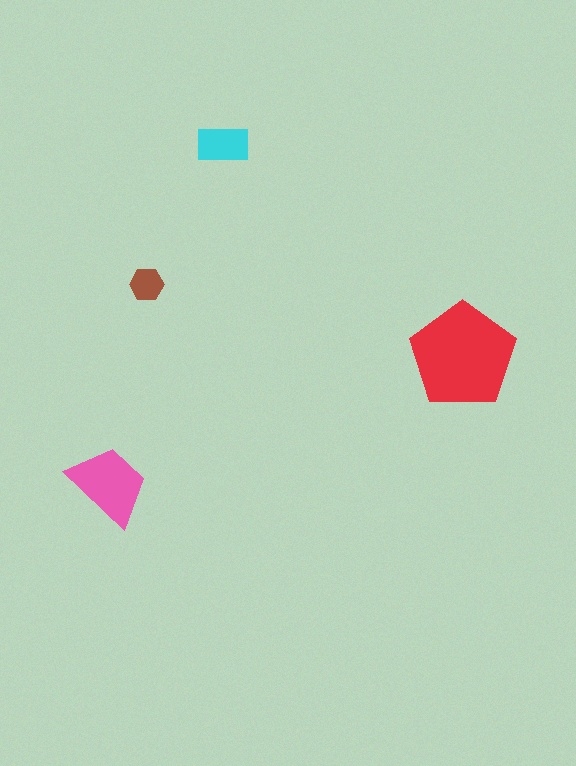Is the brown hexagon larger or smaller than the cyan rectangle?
Smaller.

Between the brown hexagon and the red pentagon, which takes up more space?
The red pentagon.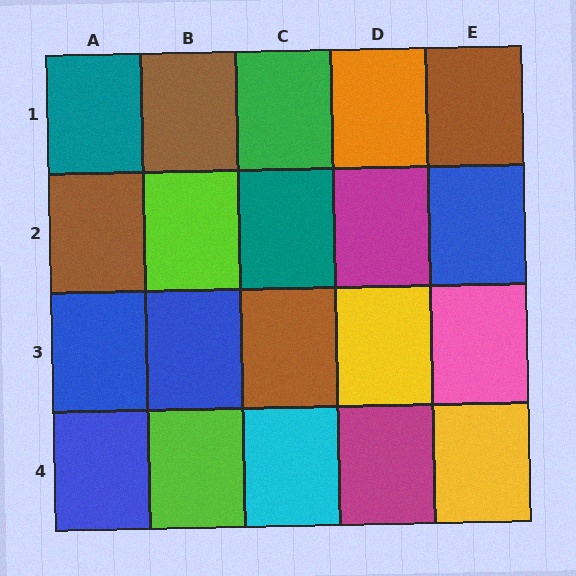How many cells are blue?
4 cells are blue.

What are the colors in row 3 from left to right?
Blue, blue, brown, yellow, pink.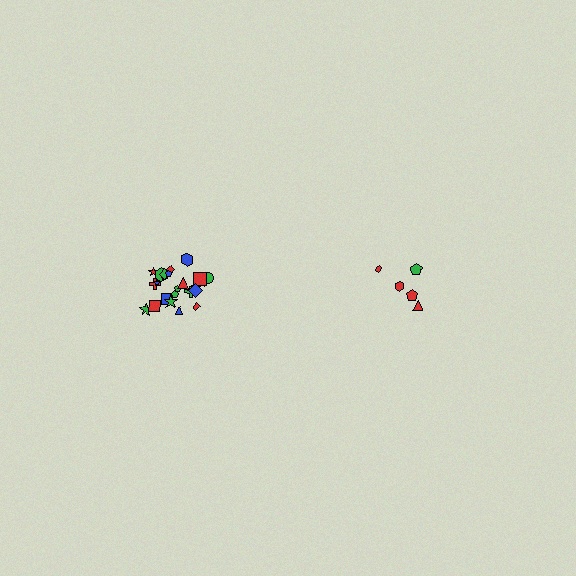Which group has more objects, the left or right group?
The left group.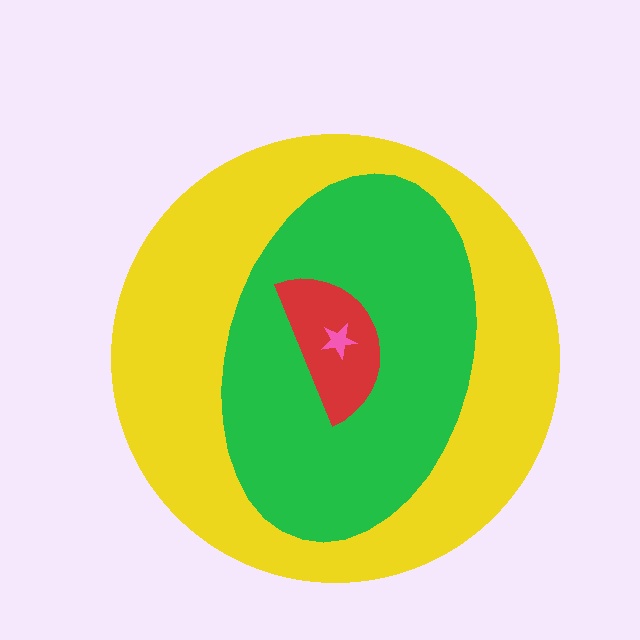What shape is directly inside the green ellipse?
The red semicircle.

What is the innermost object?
The pink star.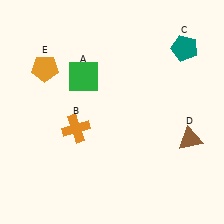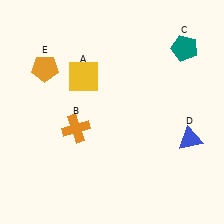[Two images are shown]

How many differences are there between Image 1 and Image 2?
There are 2 differences between the two images.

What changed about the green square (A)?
In Image 1, A is green. In Image 2, it changed to yellow.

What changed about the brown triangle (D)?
In Image 1, D is brown. In Image 2, it changed to blue.